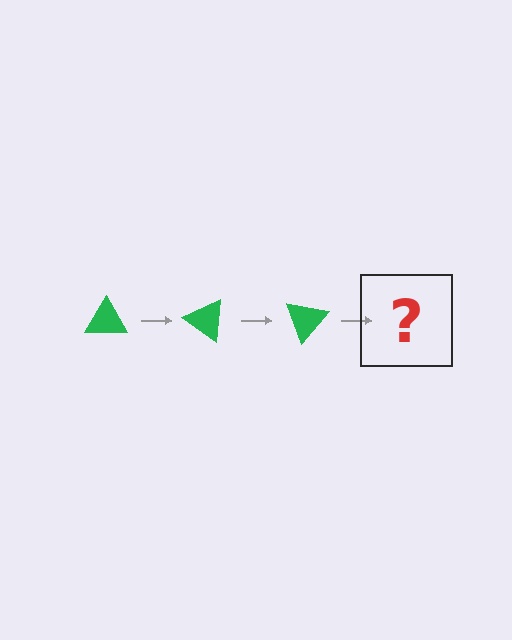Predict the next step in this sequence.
The next step is a green triangle rotated 105 degrees.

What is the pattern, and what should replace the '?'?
The pattern is that the triangle rotates 35 degrees each step. The '?' should be a green triangle rotated 105 degrees.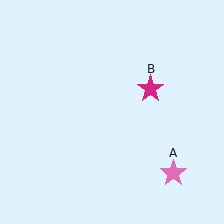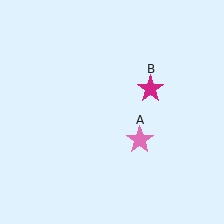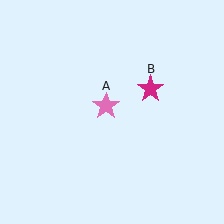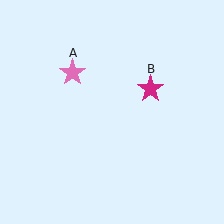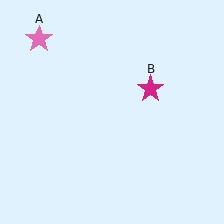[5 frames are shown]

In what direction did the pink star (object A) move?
The pink star (object A) moved up and to the left.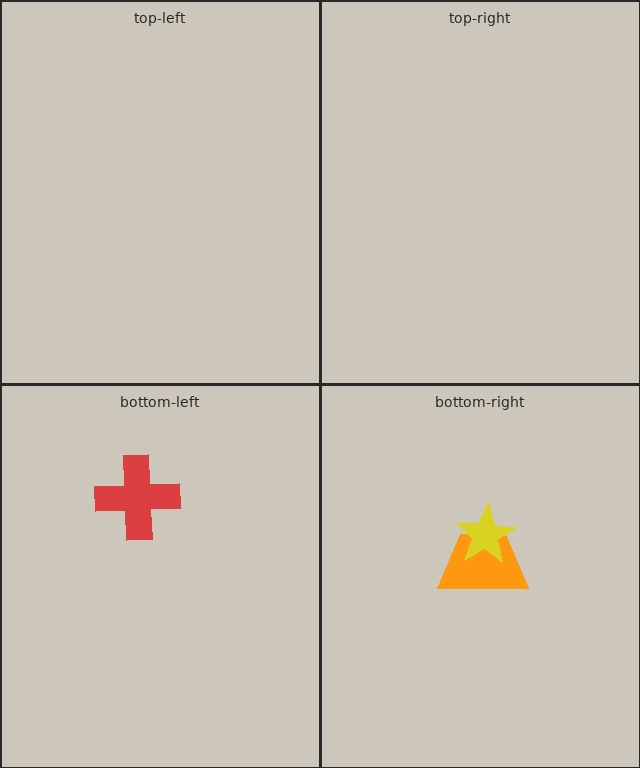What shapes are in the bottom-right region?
The orange trapezoid, the yellow star.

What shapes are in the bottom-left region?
The red cross.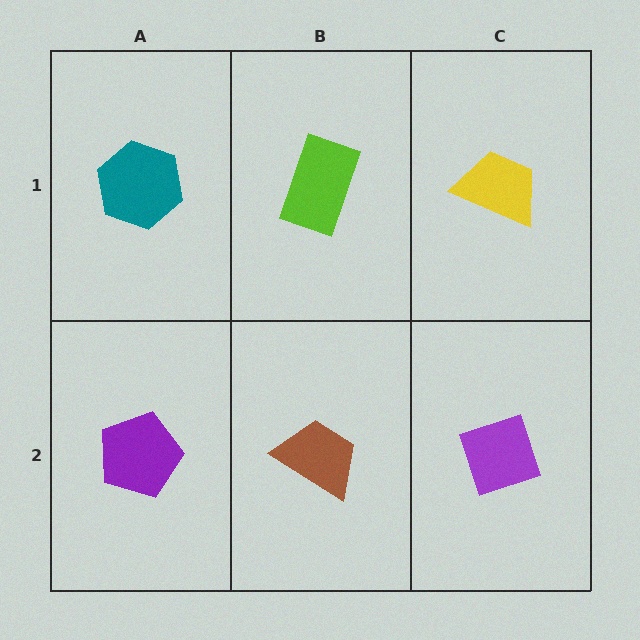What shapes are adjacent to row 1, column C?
A purple diamond (row 2, column C), a lime rectangle (row 1, column B).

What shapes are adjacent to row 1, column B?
A brown trapezoid (row 2, column B), a teal hexagon (row 1, column A), a yellow trapezoid (row 1, column C).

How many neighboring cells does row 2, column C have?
2.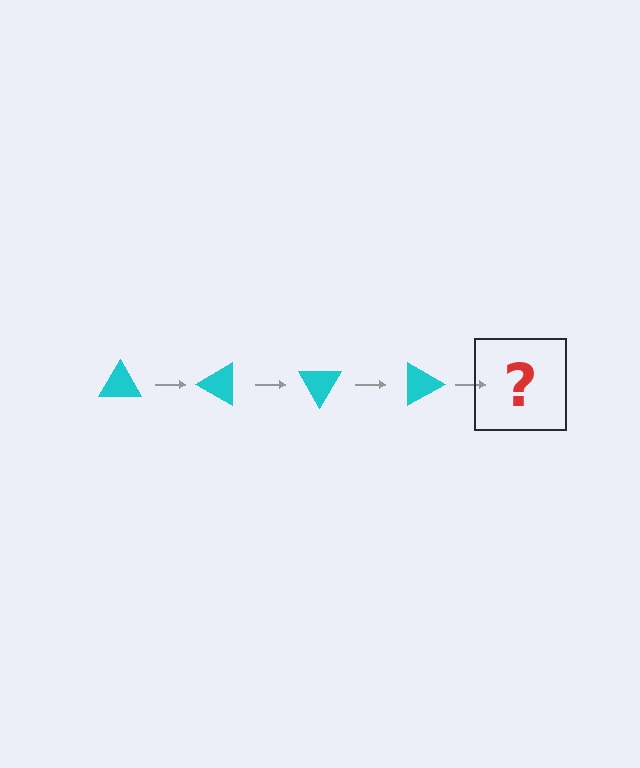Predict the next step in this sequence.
The next step is a cyan triangle rotated 120 degrees.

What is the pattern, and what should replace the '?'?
The pattern is that the triangle rotates 30 degrees each step. The '?' should be a cyan triangle rotated 120 degrees.